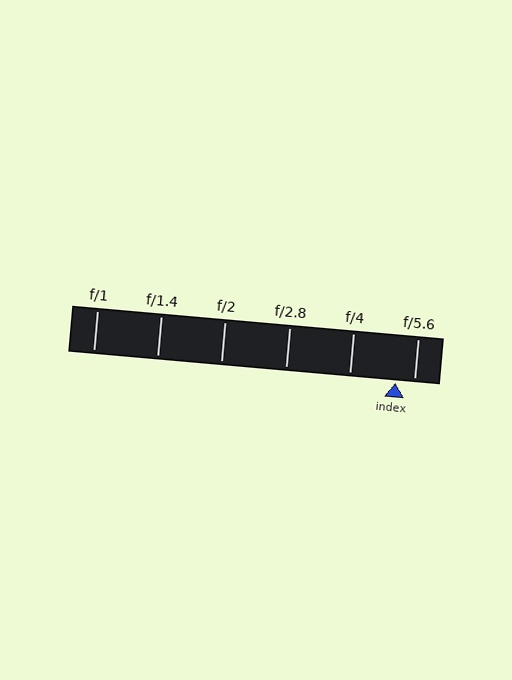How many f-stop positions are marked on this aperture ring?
There are 6 f-stop positions marked.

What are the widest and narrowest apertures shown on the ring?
The widest aperture shown is f/1 and the narrowest is f/5.6.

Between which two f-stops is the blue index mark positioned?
The index mark is between f/4 and f/5.6.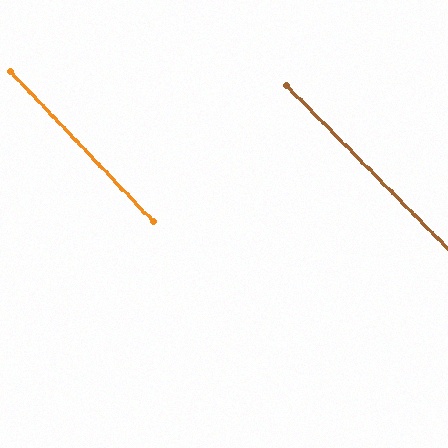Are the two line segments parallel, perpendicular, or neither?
Parallel — their directions differ by only 0.9°.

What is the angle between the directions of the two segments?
Approximately 1 degree.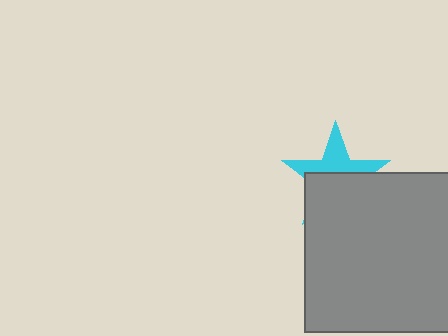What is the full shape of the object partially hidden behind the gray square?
The partially hidden object is a cyan star.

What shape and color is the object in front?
The object in front is a gray square.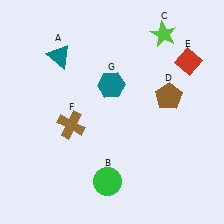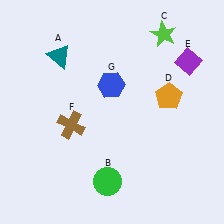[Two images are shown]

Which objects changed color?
D changed from brown to orange. E changed from red to purple. G changed from teal to blue.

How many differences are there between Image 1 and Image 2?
There are 3 differences between the two images.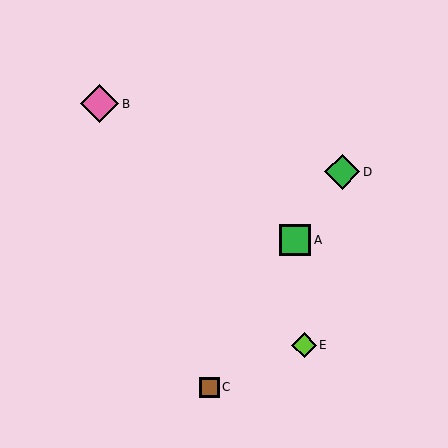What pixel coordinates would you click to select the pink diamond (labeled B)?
Click at (100, 104) to select the pink diamond B.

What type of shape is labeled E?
Shape E is a lime diamond.